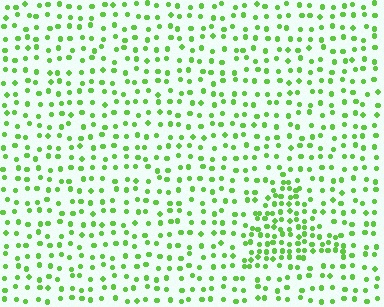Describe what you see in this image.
The image contains small lime elements arranged at two different densities. A triangle-shaped region is visible where the elements are more densely packed than the surrounding area.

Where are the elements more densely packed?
The elements are more densely packed inside the triangle boundary.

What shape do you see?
I see a triangle.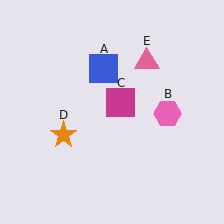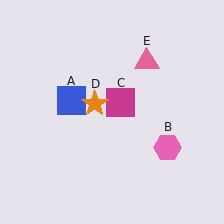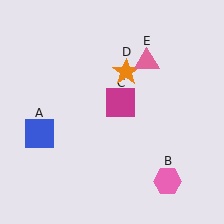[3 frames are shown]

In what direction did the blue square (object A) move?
The blue square (object A) moved down and to the left.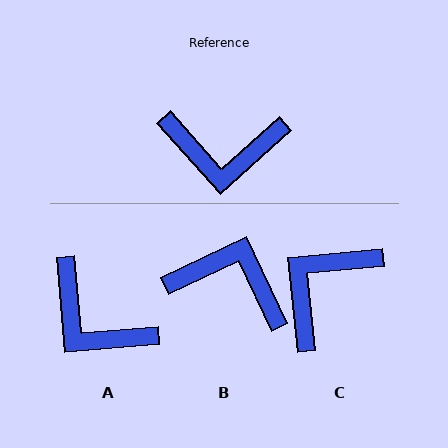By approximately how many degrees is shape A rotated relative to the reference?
Approximately 37 degrees clockwise.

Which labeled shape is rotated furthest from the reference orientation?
B, about 163 degrees away.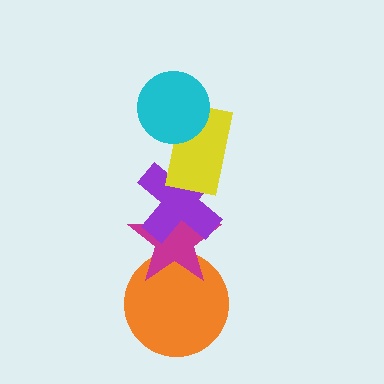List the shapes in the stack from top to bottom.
From top to bottom: the cyan circle, the yellow rectangle, the purple cross, the magenta star, the orange circle.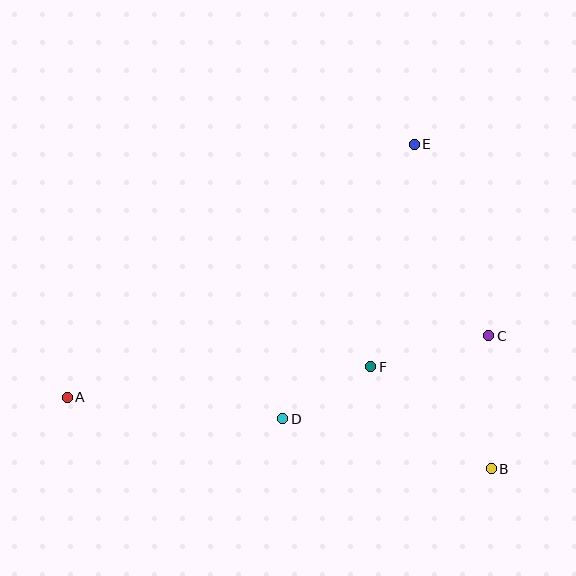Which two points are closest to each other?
Points D and F are closest to each other.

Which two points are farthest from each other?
Points A and B are farthest from each other.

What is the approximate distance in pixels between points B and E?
The distance between B and E is approximately 334 pixels.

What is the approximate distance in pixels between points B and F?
The distance between B and F is approximately 158 pixels.